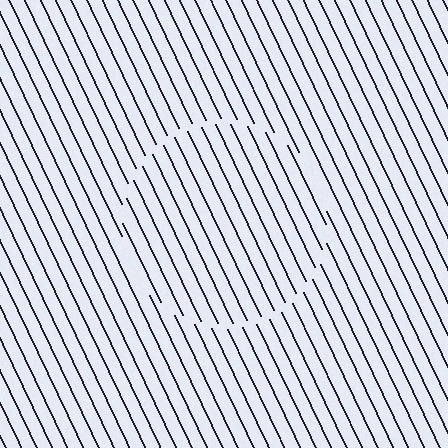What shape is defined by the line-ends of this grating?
An illusory circle. The interior of the shape contains the same grating, shifted by half a period — the contour is defined by the phase discontinuity where line-ends from the inner and outer gratings abut.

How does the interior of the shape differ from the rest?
The interior of the shape contains the same grating, shifted by half a period — the contour is defined by the phase discontinuity where line-ends from the inner and outer gratings abut.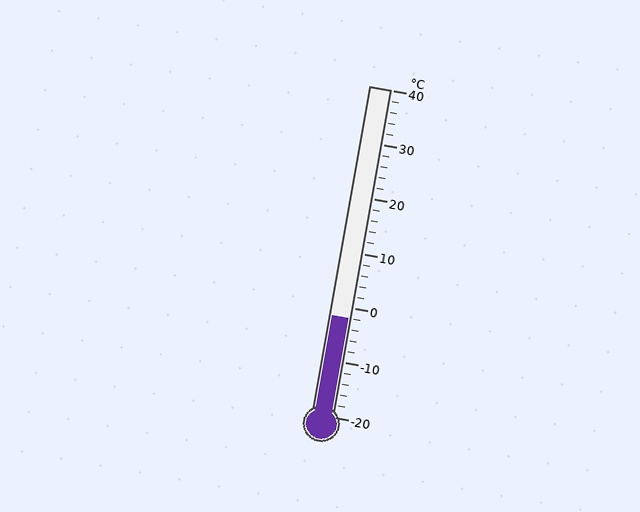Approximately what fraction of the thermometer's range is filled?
The thermometer is filled to approximately 30% of its range.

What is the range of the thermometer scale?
The thermometer scale ranges from -20°C to 40°C.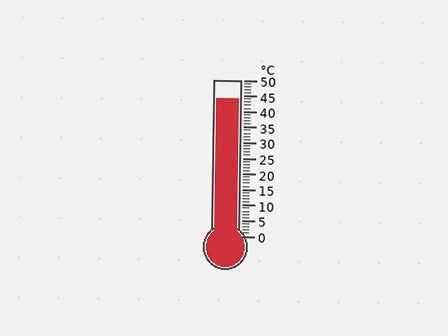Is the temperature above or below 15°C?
The temperature is above 15°C.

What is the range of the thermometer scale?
The thermometer scale ranges from 0°C to 50°C.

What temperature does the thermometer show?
The thermometer shows approximately 44°C.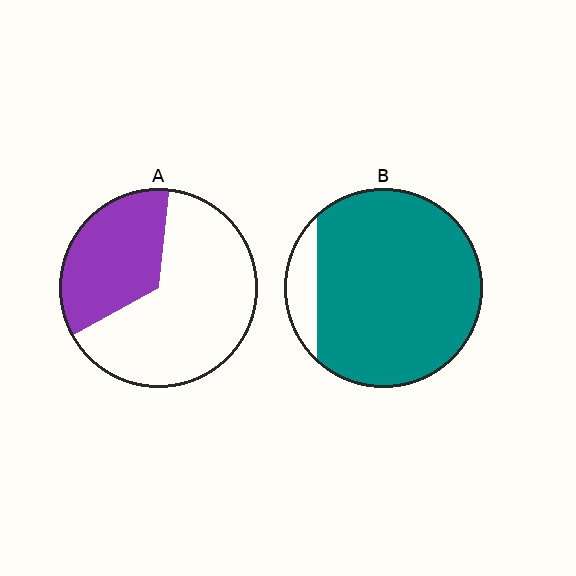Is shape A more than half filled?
No.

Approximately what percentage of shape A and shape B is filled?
A is approximately 35% and B is approximately 90%.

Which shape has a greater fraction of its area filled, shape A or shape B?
Shape B.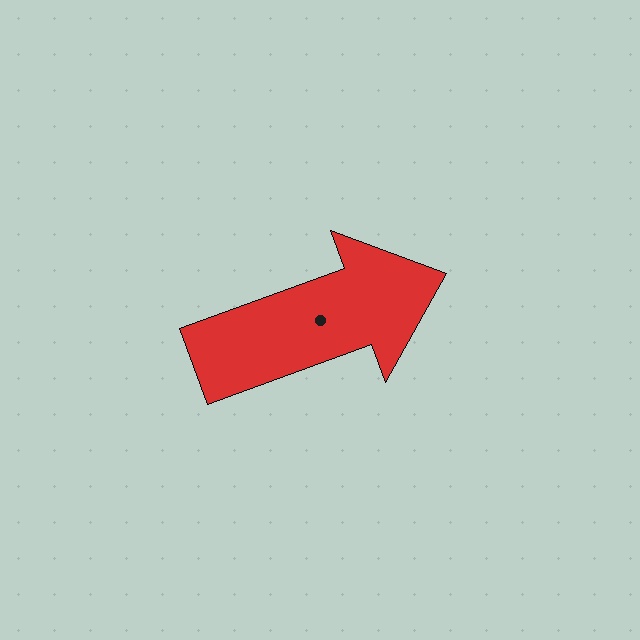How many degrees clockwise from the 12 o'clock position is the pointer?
Approximately 70 degrees.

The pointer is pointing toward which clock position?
Roughly 2 o'clock.